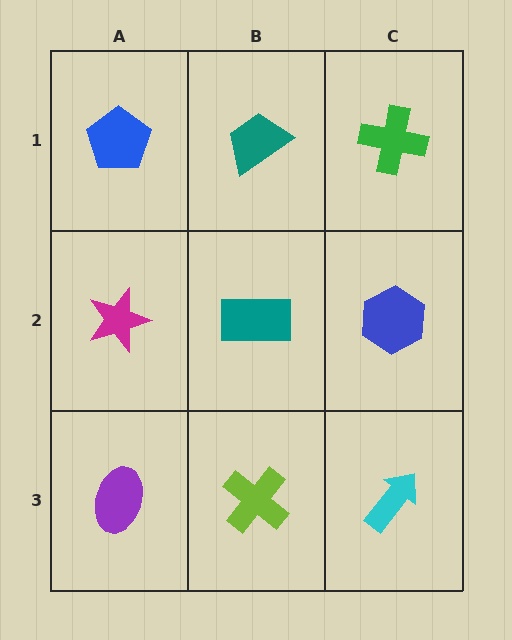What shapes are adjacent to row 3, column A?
A magenta star (row 2, column A), a lime cross (row 3, column B).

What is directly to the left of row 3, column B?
A purple ellipse.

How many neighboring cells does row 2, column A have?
3.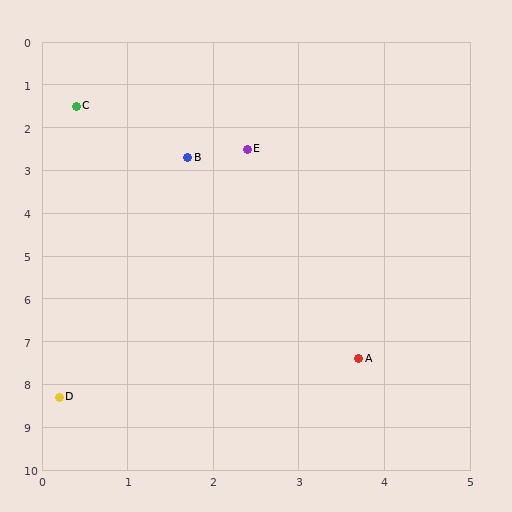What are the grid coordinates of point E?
Point E is at approximately (2.4, 2.5).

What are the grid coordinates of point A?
Point A is at approximately (3.7, 7.4).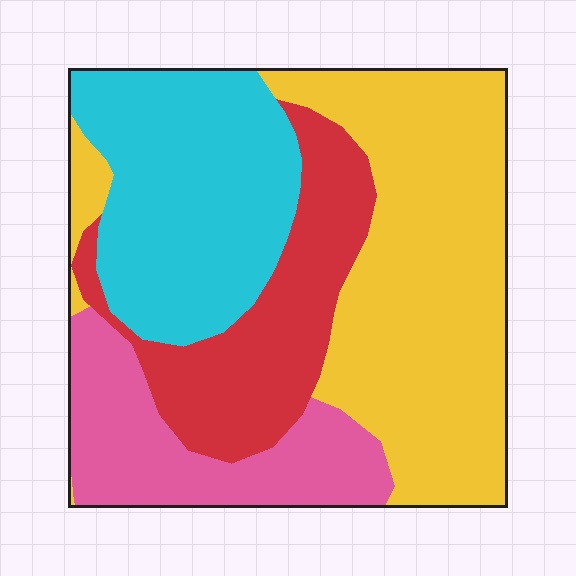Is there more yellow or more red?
Yellow.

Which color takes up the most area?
Yellow, at roughly 40%.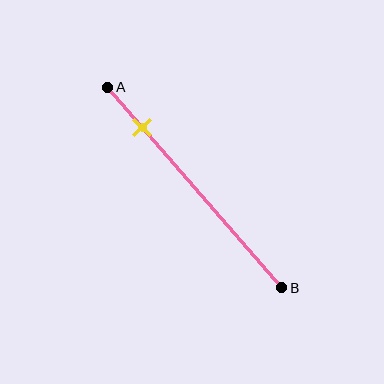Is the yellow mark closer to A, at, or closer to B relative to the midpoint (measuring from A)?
The yellow mark is closer to point A than the midpoint of segment AB.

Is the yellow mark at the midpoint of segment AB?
No, the mark is at about 20% from A, not at the 50% midpoint.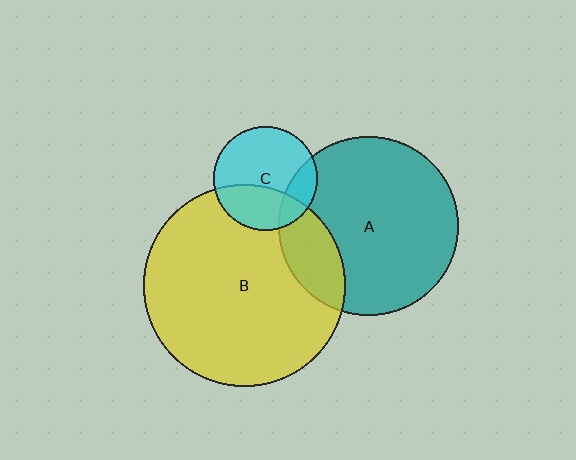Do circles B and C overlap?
Yes.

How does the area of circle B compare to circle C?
Approximately 3.7 times.